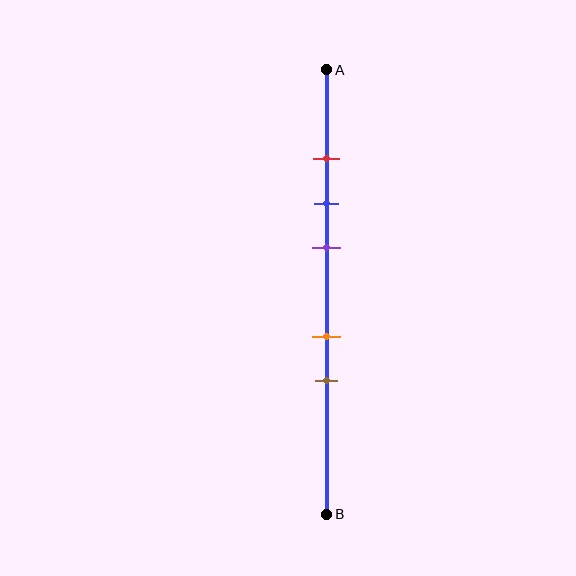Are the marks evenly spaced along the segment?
No, the marks are not evenly spaced.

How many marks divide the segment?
There are 5 marks dividing the segment.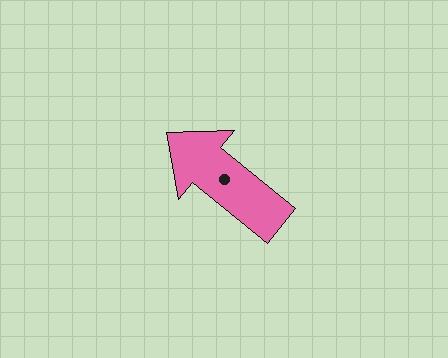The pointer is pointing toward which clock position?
Roughly 10 o'clock.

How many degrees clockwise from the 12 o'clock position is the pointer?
Approximately 309 degrees.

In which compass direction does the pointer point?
Northwest.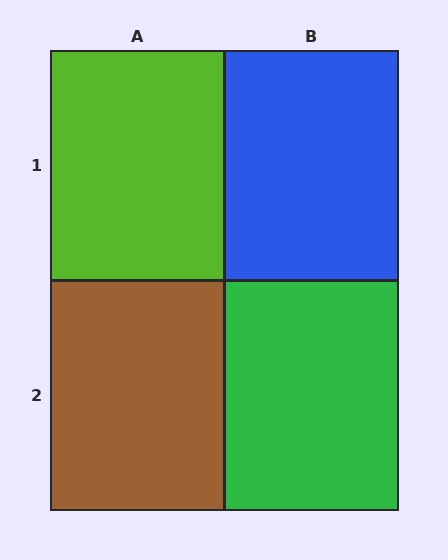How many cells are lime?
1 cell is lime.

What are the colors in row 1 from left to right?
Lime, blue.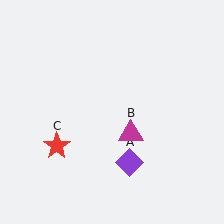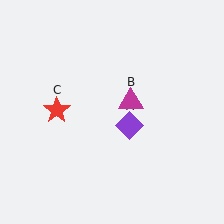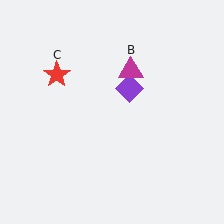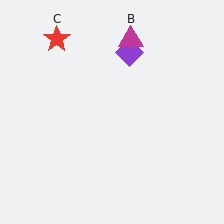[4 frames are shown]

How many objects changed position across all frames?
3 objects changed position: purple diamond (object A), magenta triangle (object B), red star (object C).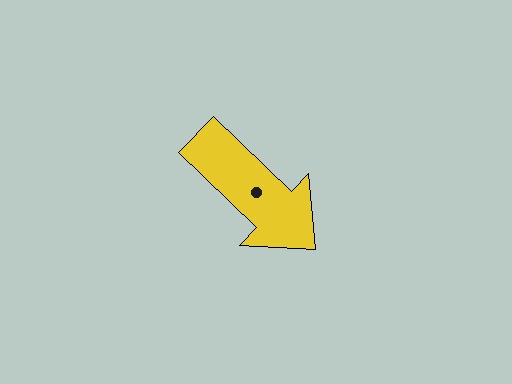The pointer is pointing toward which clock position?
Roughly 4 o'clock.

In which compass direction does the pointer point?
Southeast.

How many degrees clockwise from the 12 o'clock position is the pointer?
Approximately 134 degrees.